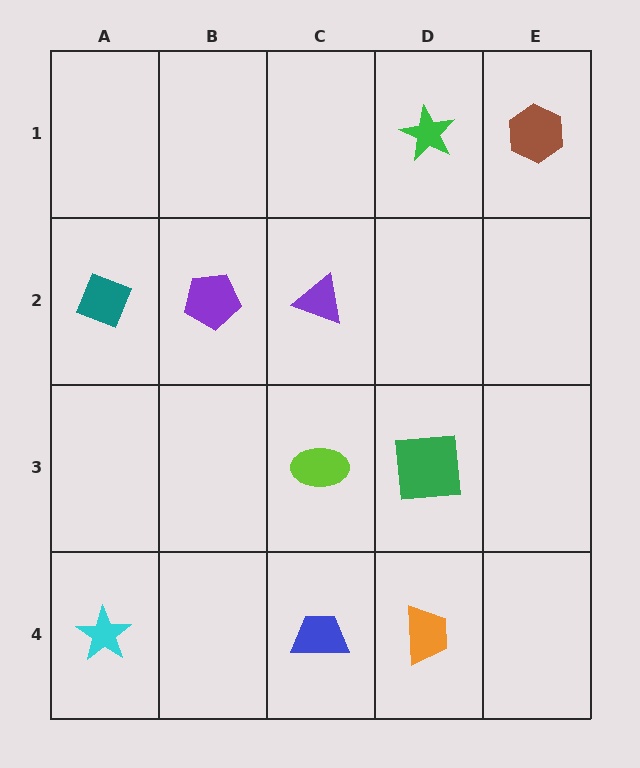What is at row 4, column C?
A blue trapezoid.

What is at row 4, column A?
A cyan star.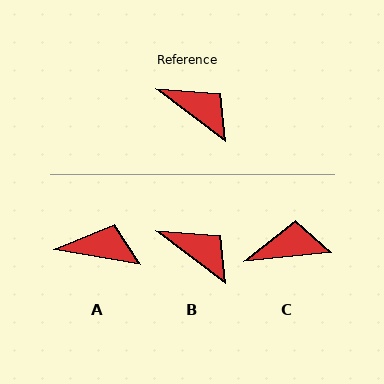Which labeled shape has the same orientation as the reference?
B.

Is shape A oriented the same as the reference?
No, it is off by about 27 degrees.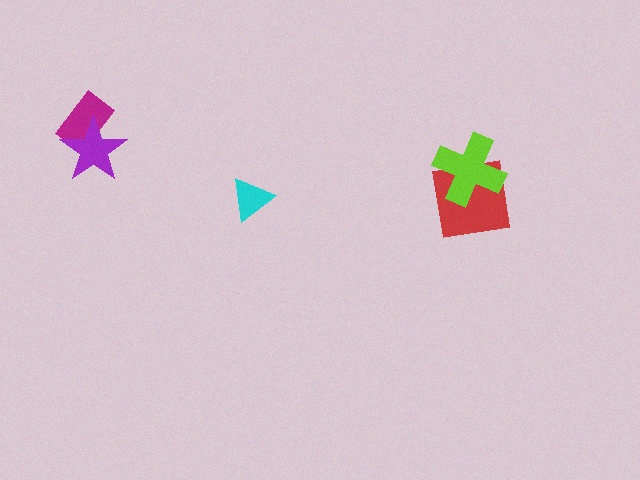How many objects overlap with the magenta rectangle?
1 object overlaps with the magenta rectangle.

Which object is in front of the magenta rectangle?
The purple star is in front of the magenta rectangle.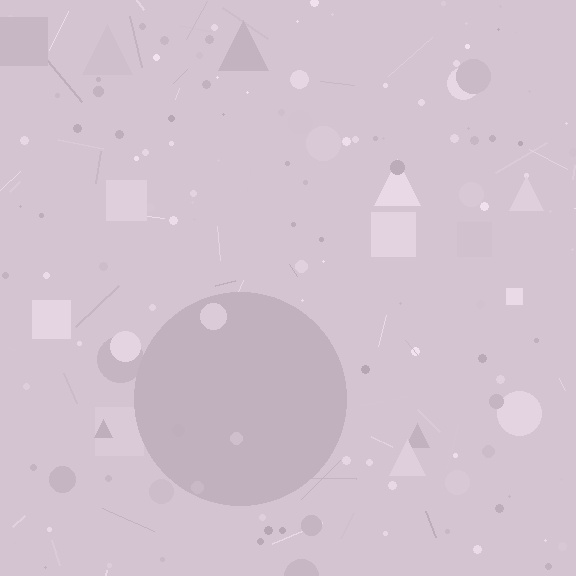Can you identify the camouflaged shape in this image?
The camouflaged shape is a circle.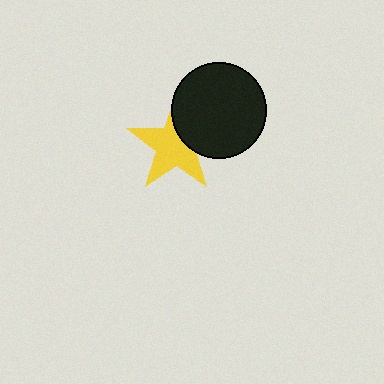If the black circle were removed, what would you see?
You would see the complete yellow star.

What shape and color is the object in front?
The object in front is a black circle.